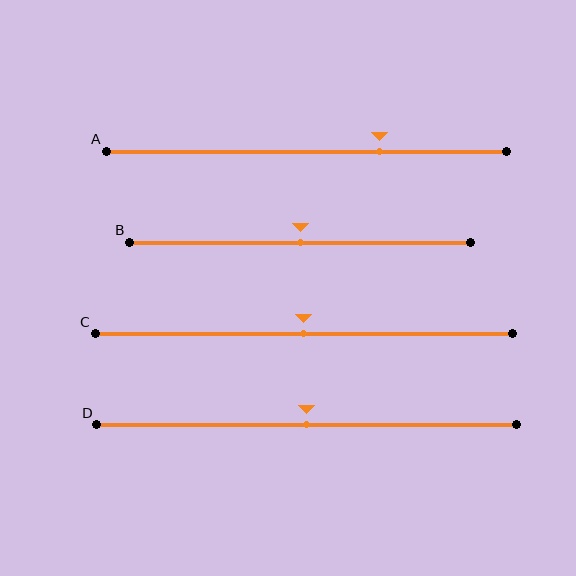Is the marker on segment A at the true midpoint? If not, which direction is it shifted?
No, the marker on segment A is shifted to the right by about 18% of the segment length.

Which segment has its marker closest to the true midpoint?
Segment B has its marker closest to the true midpoint.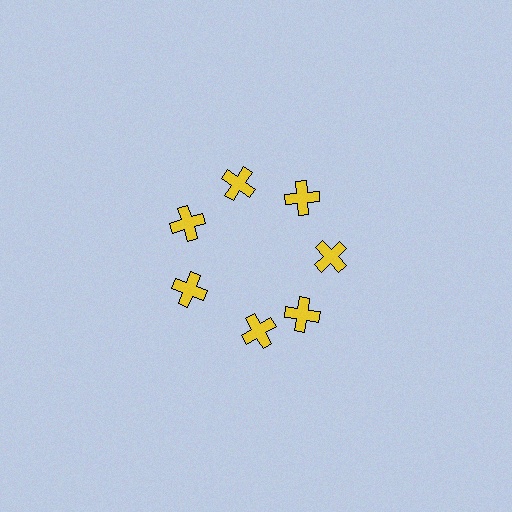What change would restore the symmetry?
The symmetry would be restored by rotating it back into even spacing with its neighbors so that all 7 crosses sit at equal angles and equal distance from the center.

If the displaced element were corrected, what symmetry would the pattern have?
It would have 7-fold rotational symmetry — the pattern would map onto itself every 51 degrees.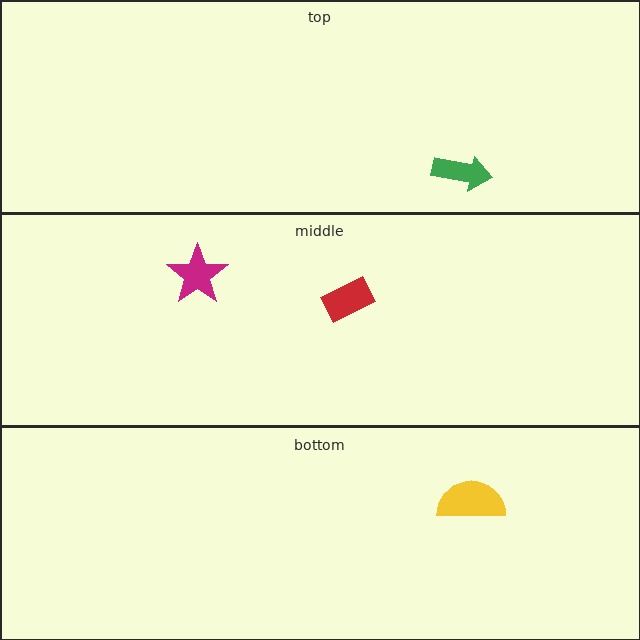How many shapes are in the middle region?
2.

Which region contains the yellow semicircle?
The bottom region.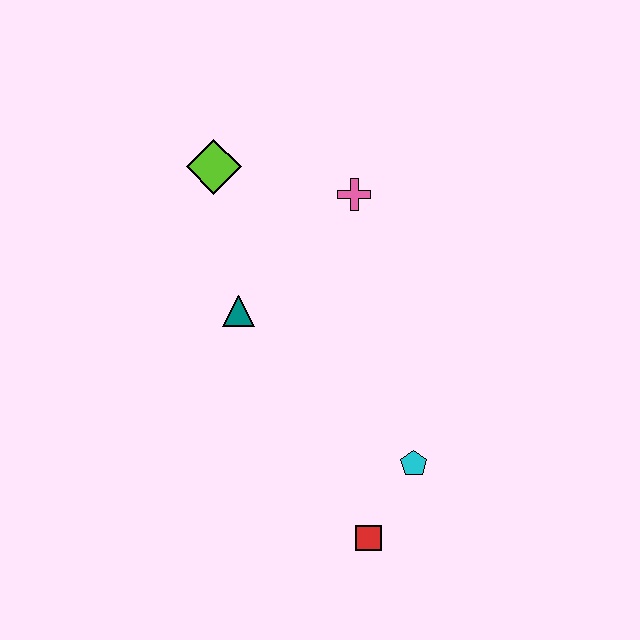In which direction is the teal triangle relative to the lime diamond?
The teal triangle is below the lime diamond.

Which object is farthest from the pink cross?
The red square is farthest from the pink cross.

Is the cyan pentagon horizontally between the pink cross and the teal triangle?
No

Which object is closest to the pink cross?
The lime diamond is closest to the pink cross.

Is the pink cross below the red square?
No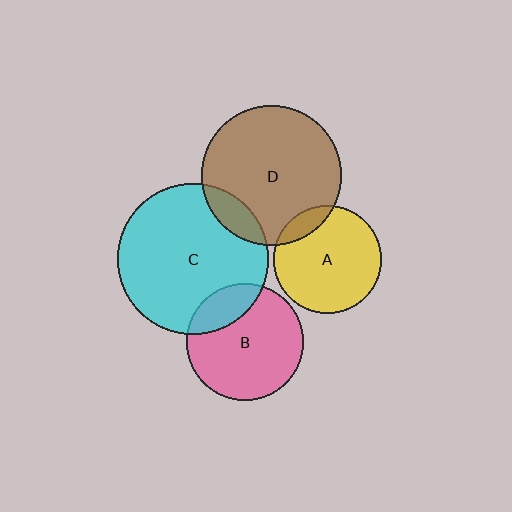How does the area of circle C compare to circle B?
Approximately 1.7 times.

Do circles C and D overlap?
Yes.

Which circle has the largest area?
Circle C (cyan).